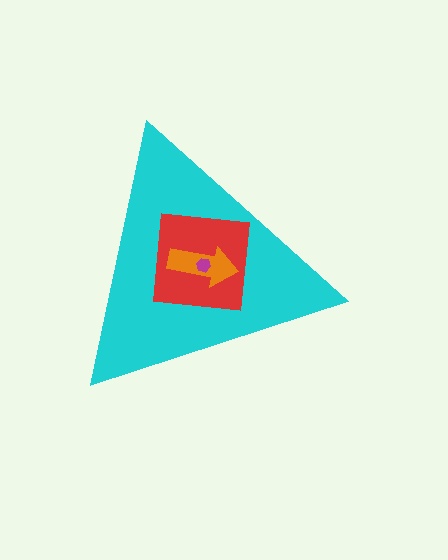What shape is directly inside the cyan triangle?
The red square.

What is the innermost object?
The magenta hexagon.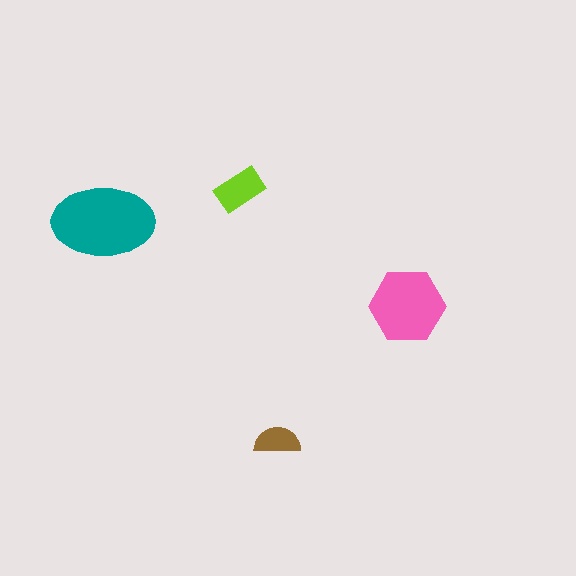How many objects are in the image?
There are 4 objects in the image.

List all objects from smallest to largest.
The brown semicircle, the lime rectangle, the pink hexagon, the teal ellipse.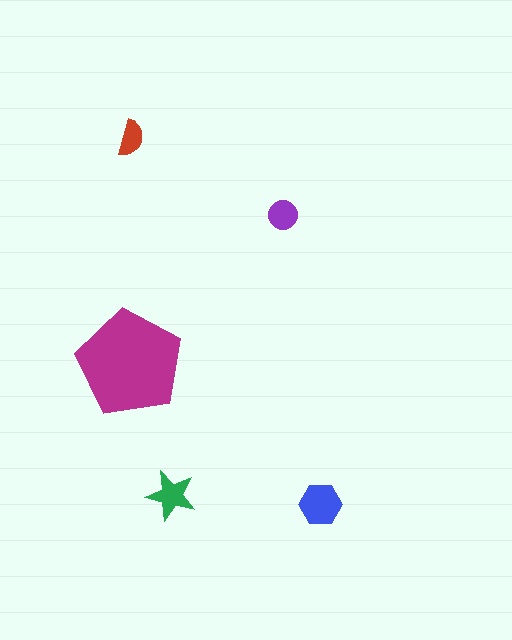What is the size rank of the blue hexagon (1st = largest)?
2nd.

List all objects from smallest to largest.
The red semicircle, the purple circle, the green star, the blue hexagon, the magenta pentagon.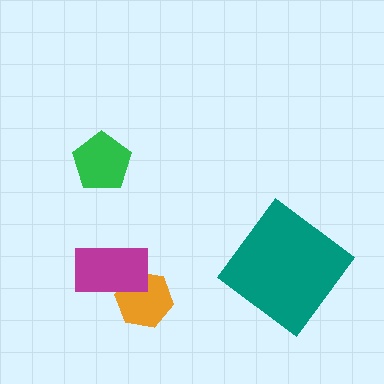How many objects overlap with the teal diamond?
0 objects overlap with the teal diamond.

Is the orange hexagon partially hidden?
Yes, it is partially covered by another shape.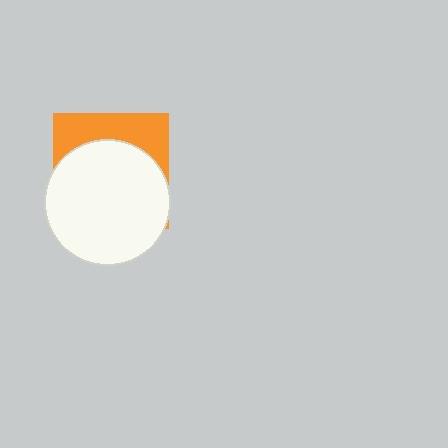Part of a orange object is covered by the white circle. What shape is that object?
It is a square.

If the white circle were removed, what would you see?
You would see the complete orange square.